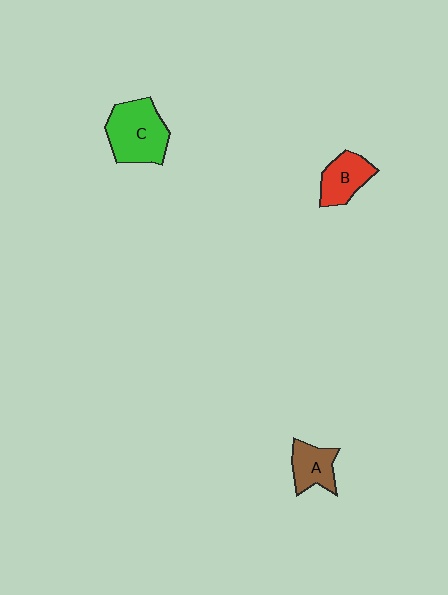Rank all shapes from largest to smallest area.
From largest to smallest: C (green), B (red), A (brown).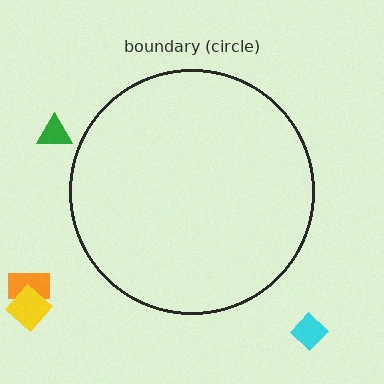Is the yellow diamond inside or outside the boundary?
Outside.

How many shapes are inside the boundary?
0 inside, 4 outside.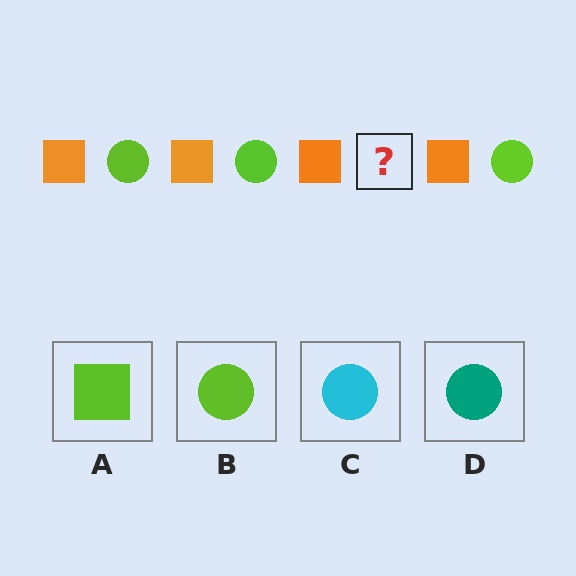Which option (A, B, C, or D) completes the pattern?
B.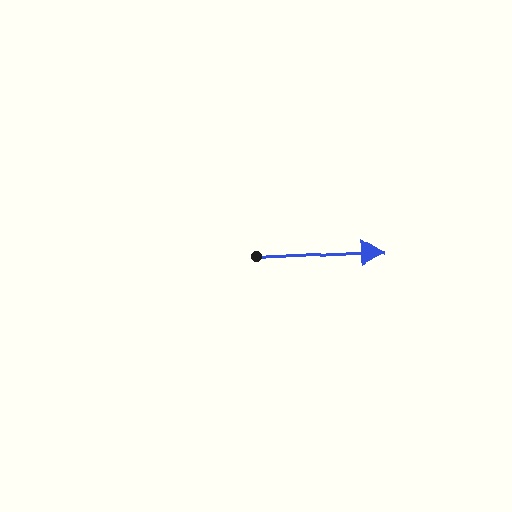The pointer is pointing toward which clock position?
Roughly 3 o'clock.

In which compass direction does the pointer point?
East.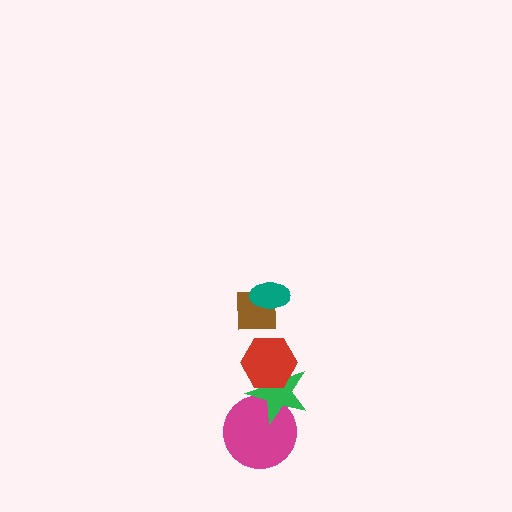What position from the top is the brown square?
The brown square is 2nd from the top.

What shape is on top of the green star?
The red hexagon is on top of the green star.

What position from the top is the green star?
The green star is 4th from the top.